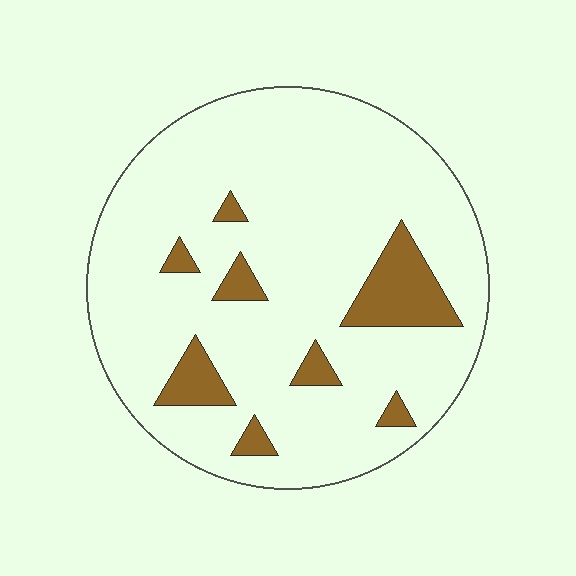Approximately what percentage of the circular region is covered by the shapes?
Approximately 10%.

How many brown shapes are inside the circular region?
8.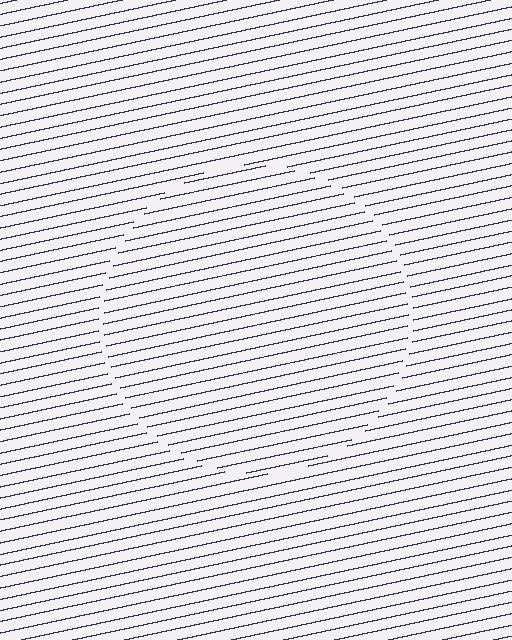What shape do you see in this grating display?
An illusory circle. The interior of the shape contains the same grating, shifted by half a period — the contour is defined by the phase discontinuity where line-ends from the inner and outer gratings abut.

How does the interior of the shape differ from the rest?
The interior of the shape contains the same grating, shifted by half a period — the contour is defined by the phase discontinuity where line-ends from the inner and outer gratings abut.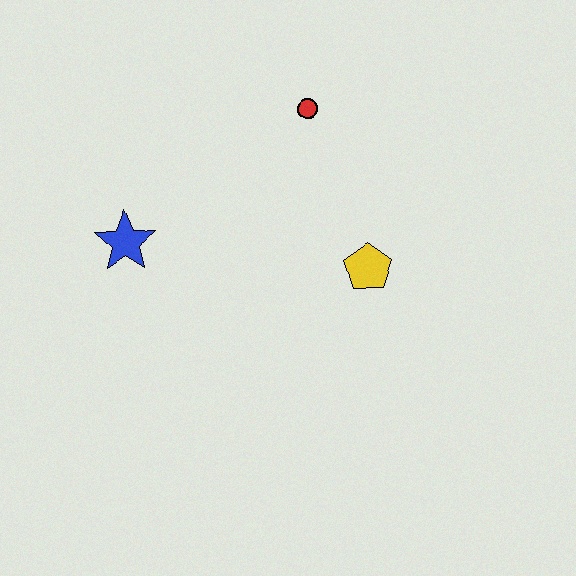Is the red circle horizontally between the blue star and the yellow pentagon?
Yes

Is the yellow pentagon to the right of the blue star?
Yes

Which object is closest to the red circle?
The yellow pentagon is closest to the red circle.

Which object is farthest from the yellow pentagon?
The blue star is farthest from the yellow pentagon.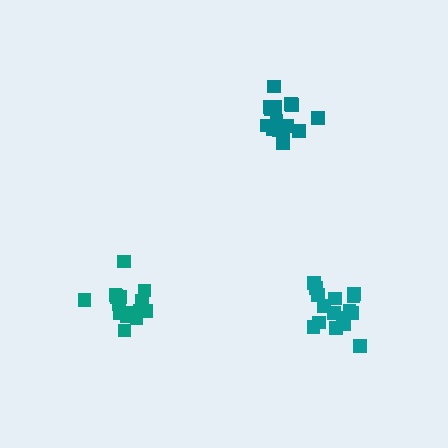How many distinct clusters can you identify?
There are 3 distinct clusters.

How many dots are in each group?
Group 1: 17 dots, Group 2: 17 dots, Group 3: 16 dots (50 total).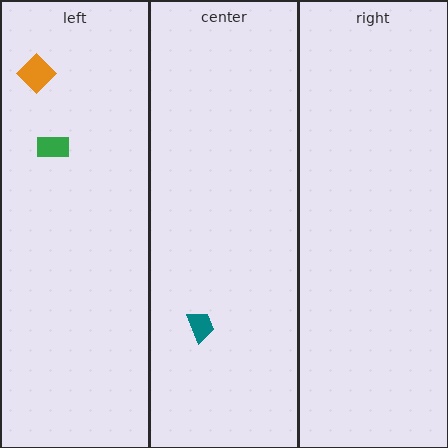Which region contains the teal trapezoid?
The center region.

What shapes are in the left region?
The green rectangle, the orange diamond.